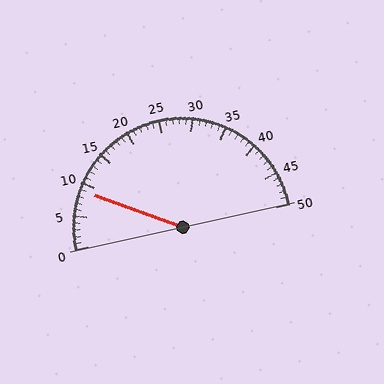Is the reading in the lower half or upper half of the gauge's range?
The reading is in the lower half of the range (0 to 50).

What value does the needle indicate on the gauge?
The needle indicates approximately 9.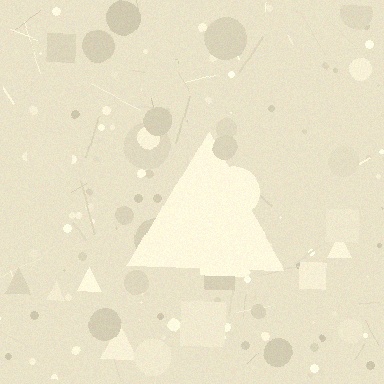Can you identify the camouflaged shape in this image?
The camouflaged shape is a triangle.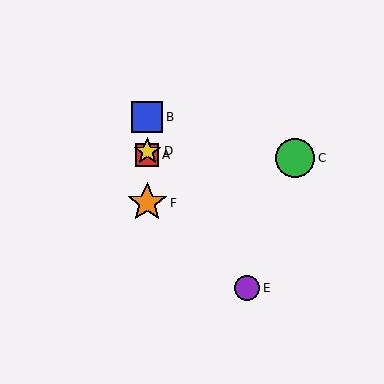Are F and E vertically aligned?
No, F is at x≈147 and E is at x≈247.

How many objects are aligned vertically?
4 objects (A, B, D, F) are aligned vertically.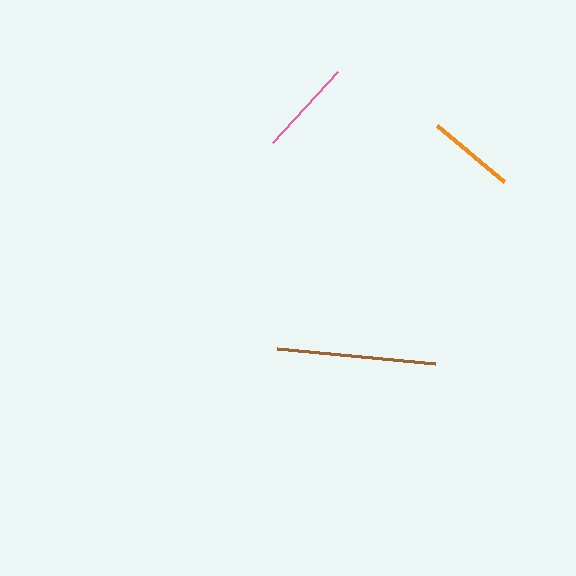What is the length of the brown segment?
The brown segment is approximately 159 pixels long.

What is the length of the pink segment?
The pink segment is approximately 96 pixels long.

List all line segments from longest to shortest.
From longest to shortest: brown, pink, orange.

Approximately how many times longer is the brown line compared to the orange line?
The brown line is approximately 1.8 times the length of the orange line.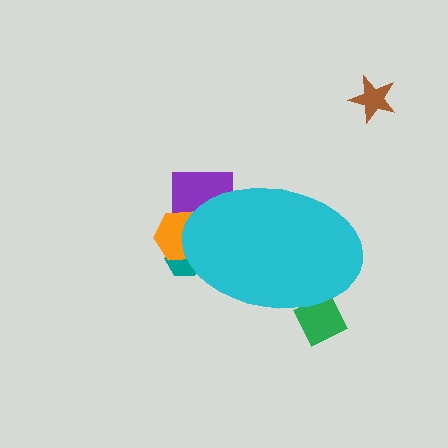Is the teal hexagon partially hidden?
Yes, the teal hexagon is partially hidden behind the cyan ellipse.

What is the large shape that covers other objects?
A cyan ellipse.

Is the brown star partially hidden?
No, the brown star is fully visible.